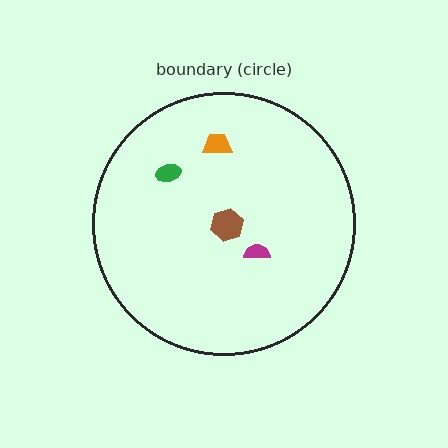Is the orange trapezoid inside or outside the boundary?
Inside.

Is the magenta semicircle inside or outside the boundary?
Inside.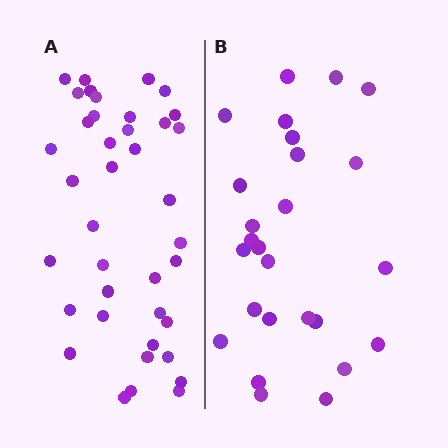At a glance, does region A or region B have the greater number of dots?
Region A (the left region) has more dots.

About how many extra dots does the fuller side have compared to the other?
Region A has approximately 15 more dots than region B.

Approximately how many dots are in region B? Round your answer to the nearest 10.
About 30 dots. (The exact count is 26, which rounds to 30.)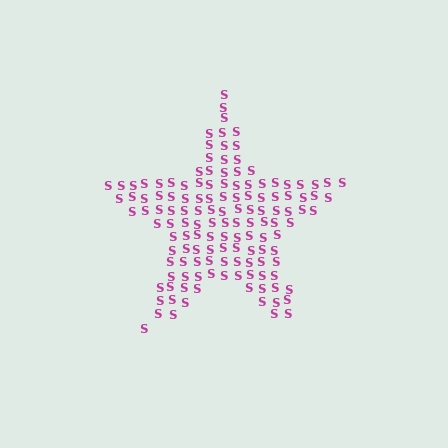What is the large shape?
The large shape is a star.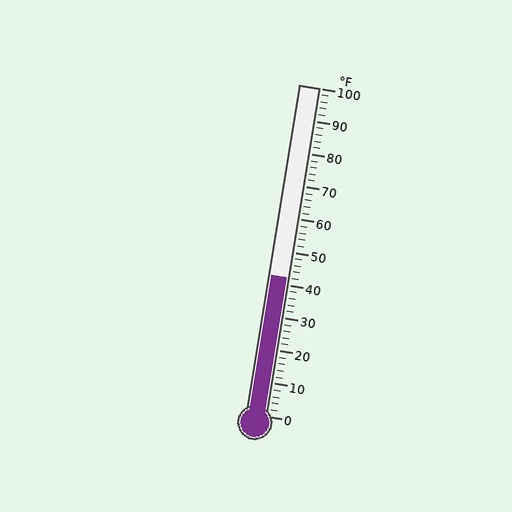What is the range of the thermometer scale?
The thermometer scale ranges from 0°F to 100°F.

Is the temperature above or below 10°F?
The temperature is above 10°F.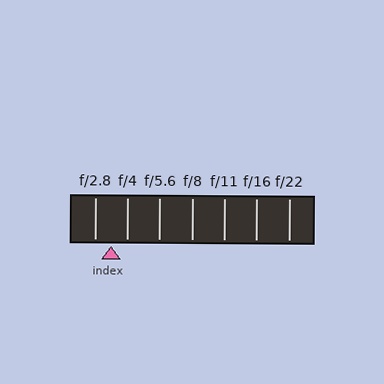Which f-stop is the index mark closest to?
The index mark is closest to f/2.8.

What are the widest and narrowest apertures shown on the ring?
The widest aperture shown is f/2.8 and the narrowest is f/22.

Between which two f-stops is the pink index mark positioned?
The index mark is between f/2.8 and f/4.